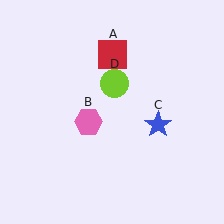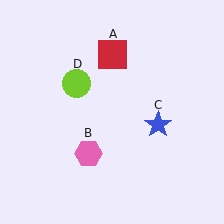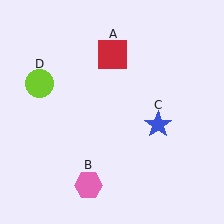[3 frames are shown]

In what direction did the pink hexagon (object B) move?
The pink hexagon (object B) moved down.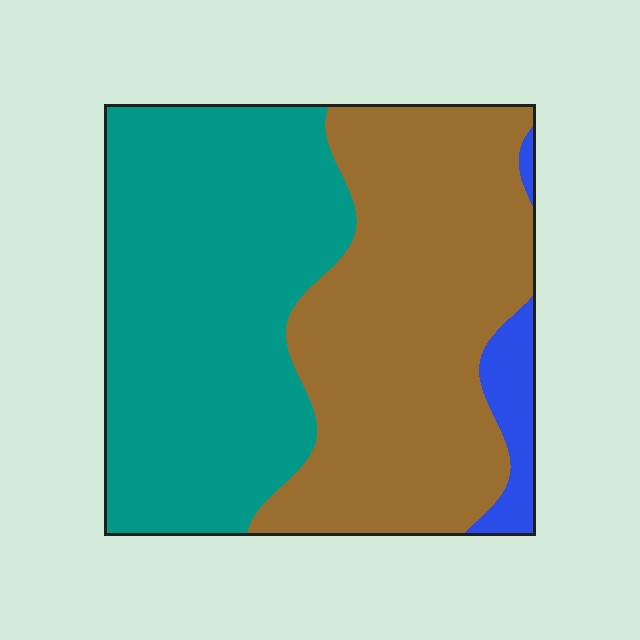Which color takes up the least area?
Blue, at roughly 5%.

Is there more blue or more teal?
Teal.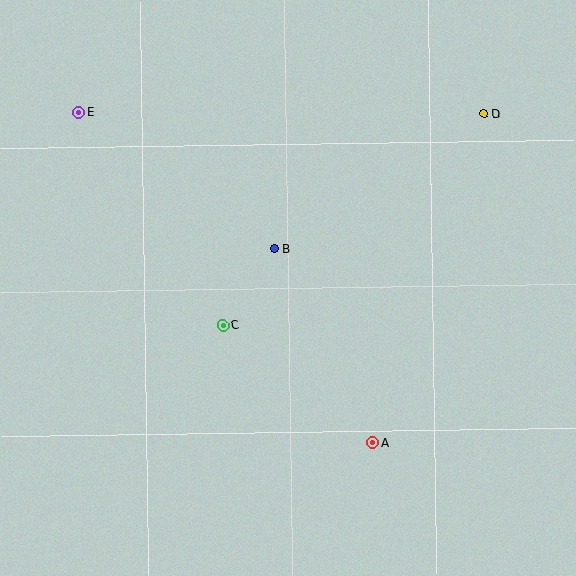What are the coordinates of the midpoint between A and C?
The midpoint between A and C is at (298, 384).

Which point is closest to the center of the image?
Point B at (275, 249) is closest to the center.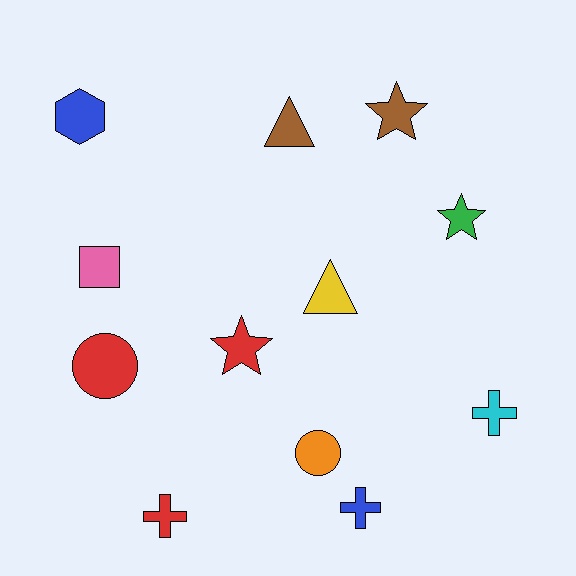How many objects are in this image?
There are 12 objects.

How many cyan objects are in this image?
There is 1 cyan object.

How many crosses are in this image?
There are 3 crosses.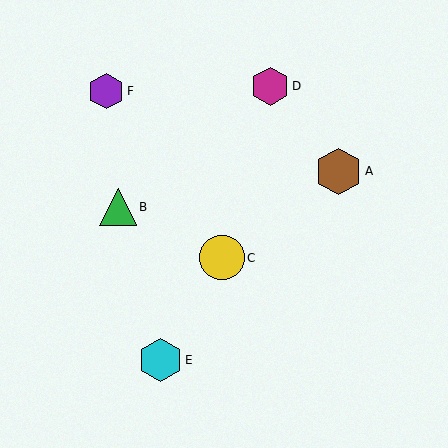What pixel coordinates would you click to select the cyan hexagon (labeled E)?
Click at (160, 360) to select the cyan hexagon E.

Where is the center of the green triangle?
The center of the green triangle is at (118, 207).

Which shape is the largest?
The brown hexagon (labeled A) is the largest.